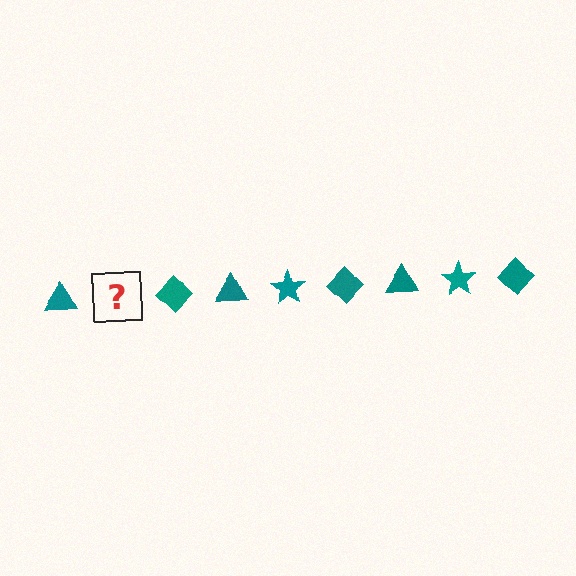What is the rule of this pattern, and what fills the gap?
The rule is that the pattern cycles through triangle, star, diamond shapes in teal. The gap should be filled with a teal star.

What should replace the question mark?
The question mark should be replaced with a teal star.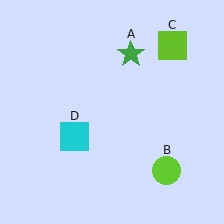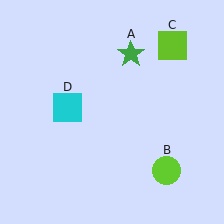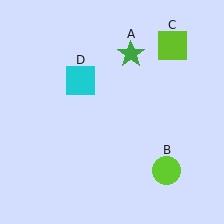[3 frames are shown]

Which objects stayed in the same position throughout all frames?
Green star (object A) and lime circle (object B) and lime square (object C) remained stationary.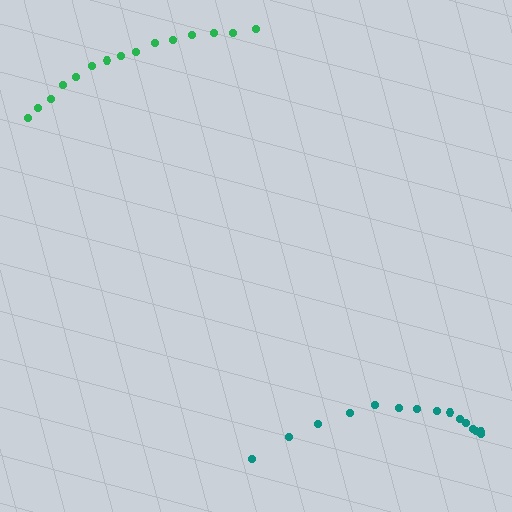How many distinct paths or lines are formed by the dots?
There are 2 distinct paths.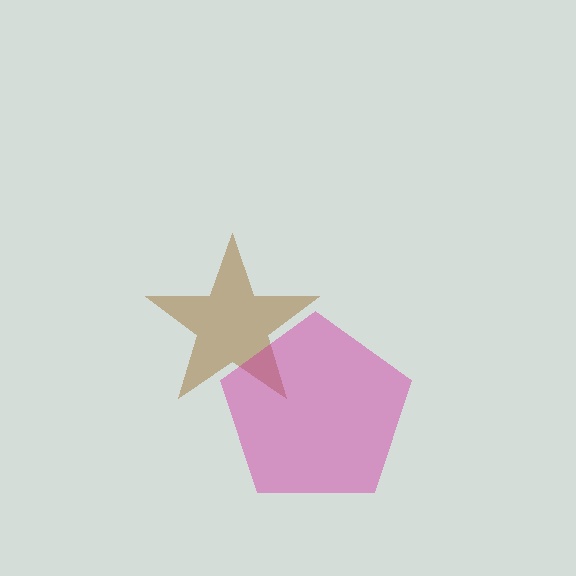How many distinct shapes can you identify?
There are 2 distinct shapes: a brown star, a magenta pentagon.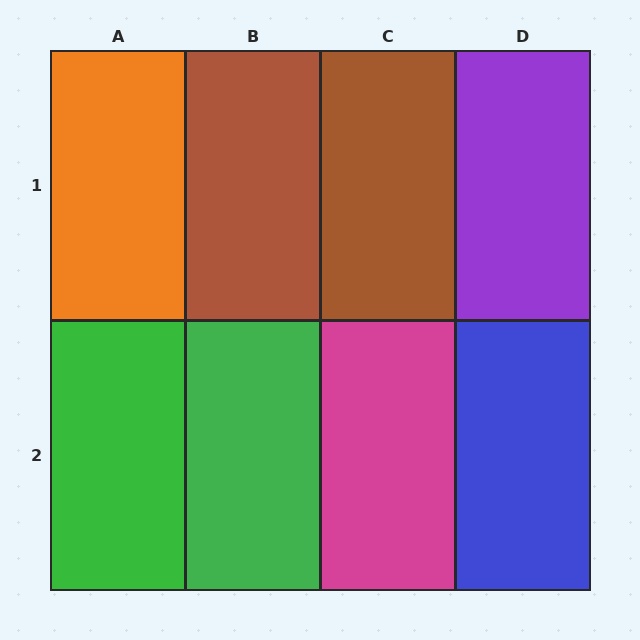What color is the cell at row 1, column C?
Brown.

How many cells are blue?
1 cell is blue.